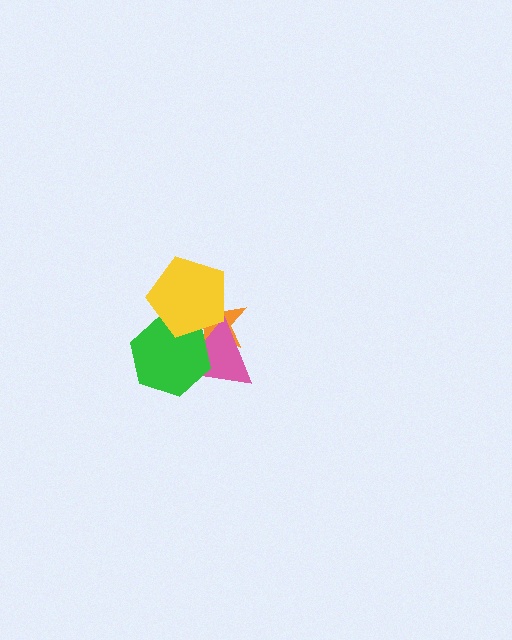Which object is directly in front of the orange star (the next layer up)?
The pink triangle is directly in front of the orange star.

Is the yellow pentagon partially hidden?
No, no other shape covers it.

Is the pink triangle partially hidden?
Yes, it is partially covered by another shape.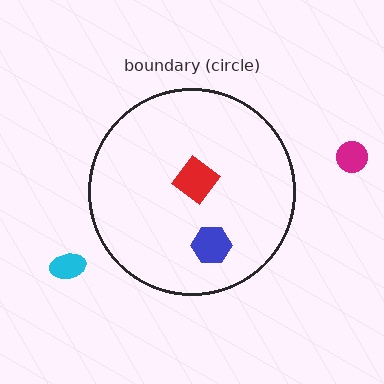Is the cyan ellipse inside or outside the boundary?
Outside.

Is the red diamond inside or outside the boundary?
Inside.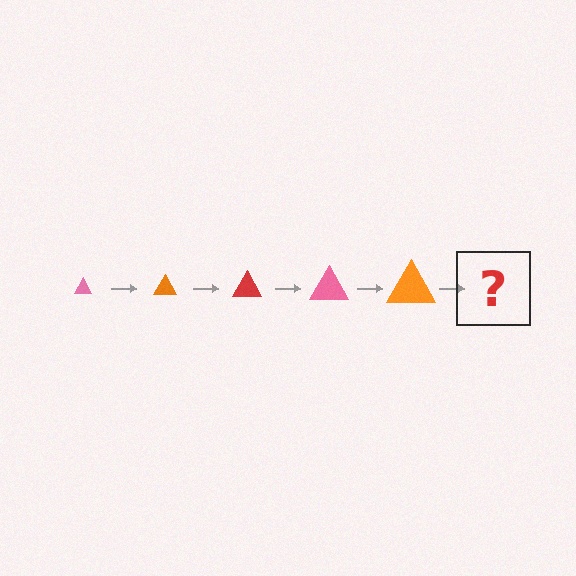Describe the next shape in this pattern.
It should be a red triangle, larger than the previous one.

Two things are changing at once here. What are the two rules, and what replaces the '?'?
The two rules are that the triangle grows larger each step and the color cycles through pink, orange, and red. The '?' should be a red triangle, larger than the previous one.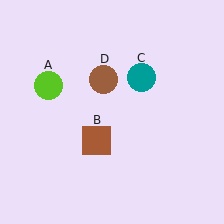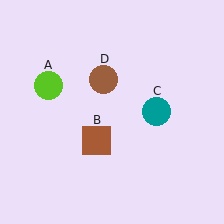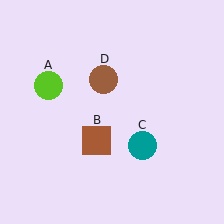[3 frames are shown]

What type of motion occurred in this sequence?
The teal circle (object C) rotated clockwise around the center of the scene.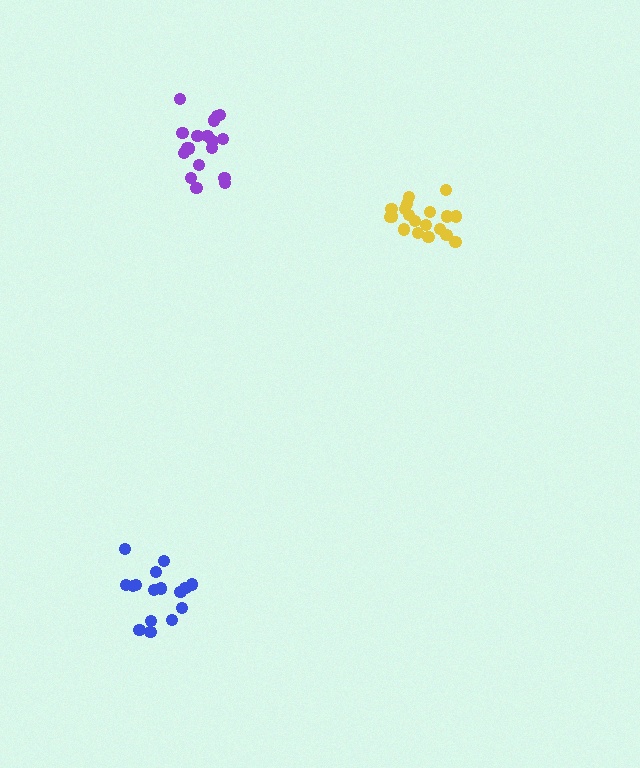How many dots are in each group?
Group 1: 16 dots, Group 2: 18 dots, Group 3: 19 dots (53 total).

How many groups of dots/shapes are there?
There are 3 groups.